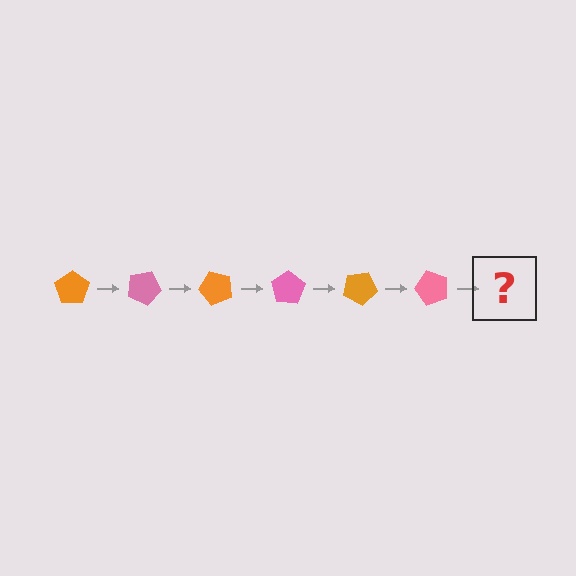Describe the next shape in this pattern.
It should be an orange pentagon, rotated 150 degrees from the start.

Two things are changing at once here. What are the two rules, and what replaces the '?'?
The two rules are that it rotates 25 degrees each step and the color cycles through orange and pink. The '?' should be an orange pentagon, rotated 150 degrees from the start.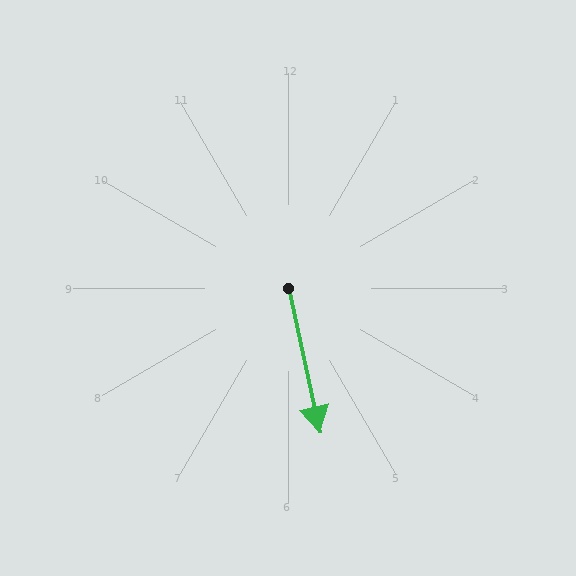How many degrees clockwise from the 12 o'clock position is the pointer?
Approximately 168 degrees.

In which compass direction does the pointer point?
South.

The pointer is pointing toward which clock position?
Roughly 6 o'clock.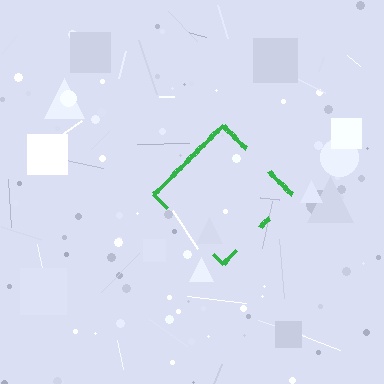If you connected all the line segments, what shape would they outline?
They would outline a diamond.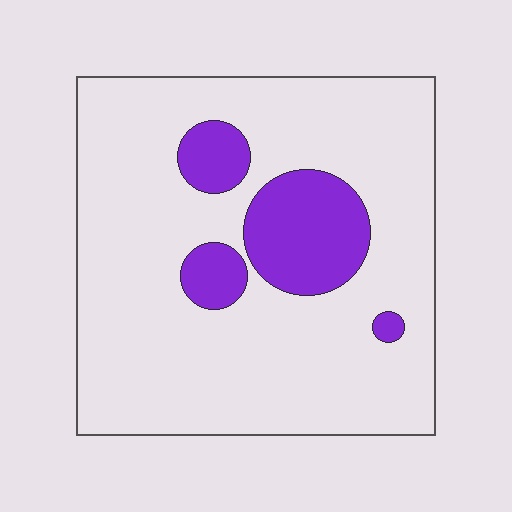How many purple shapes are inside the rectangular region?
4.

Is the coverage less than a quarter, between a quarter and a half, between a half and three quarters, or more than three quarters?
Less than a quarter.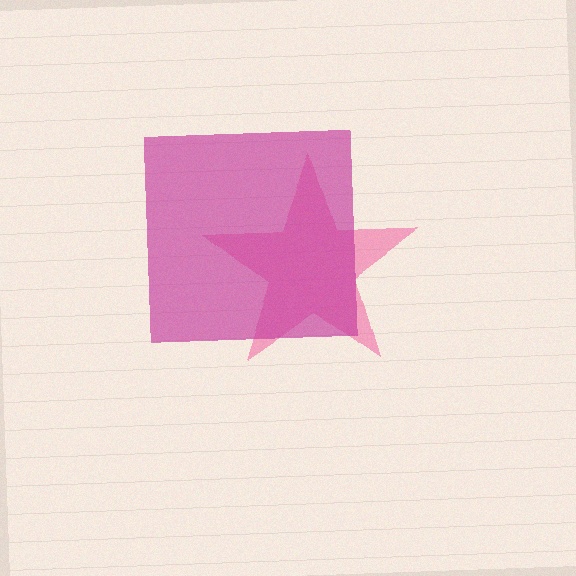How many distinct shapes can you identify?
There are 2 distinct shapes: a pink star, a magenta square.